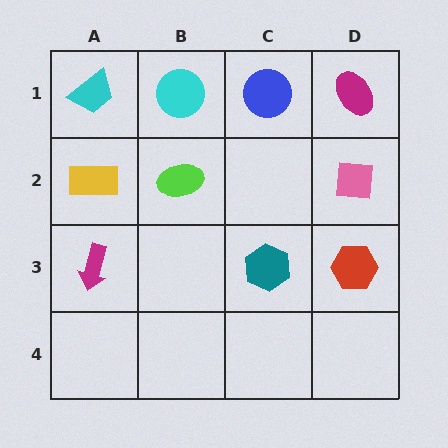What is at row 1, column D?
A magenta ellipse.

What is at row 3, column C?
A teal hexagon.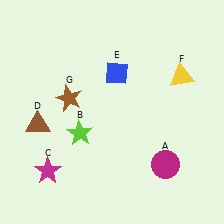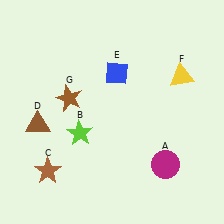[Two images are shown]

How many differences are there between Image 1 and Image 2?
There is 1 difference between the two images.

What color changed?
The star (C) changed from magenta in Image 1 to brown in Image 2.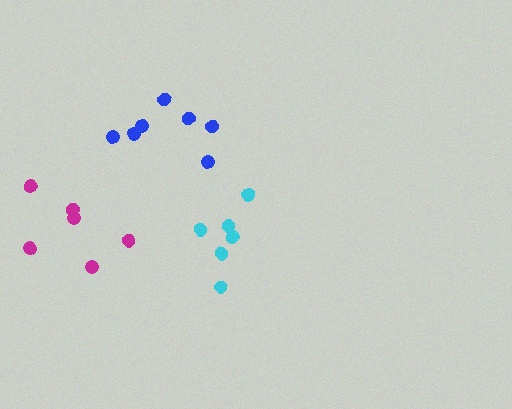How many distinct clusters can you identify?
There are 3 distinct clusters.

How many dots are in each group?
Group 1: 6 dots, Group 2: 6 dots, Group 3: 7 dots (19 total).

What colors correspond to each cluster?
The clusters are colored: cyan, magenta, blue.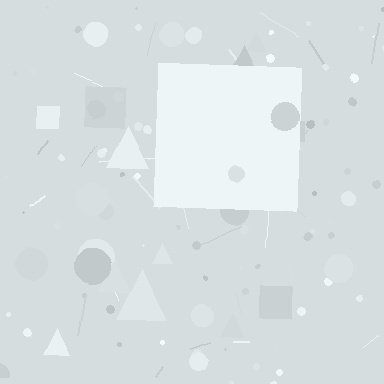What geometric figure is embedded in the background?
A square is embedded in the background.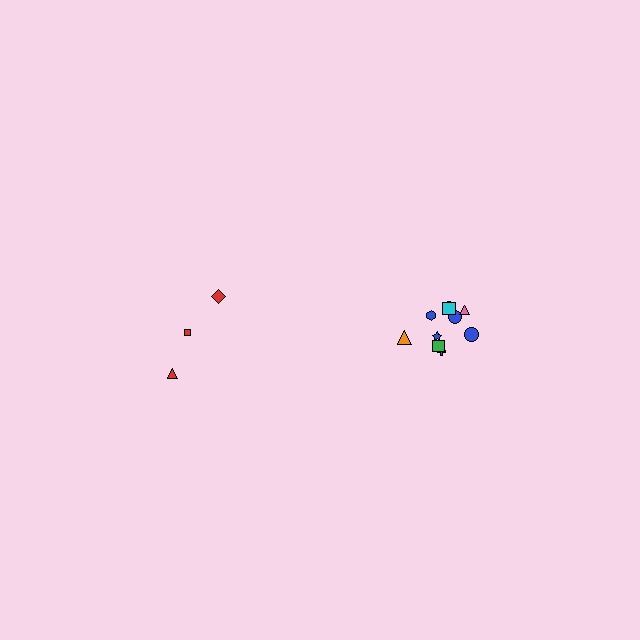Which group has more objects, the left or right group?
The right group.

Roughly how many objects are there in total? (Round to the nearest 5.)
Roughly 15 objects in total.